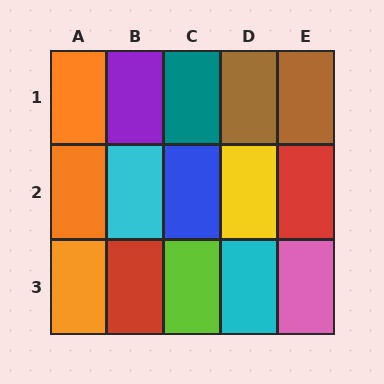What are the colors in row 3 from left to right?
Orange, red, lime, cyan, pink.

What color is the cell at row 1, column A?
Orange.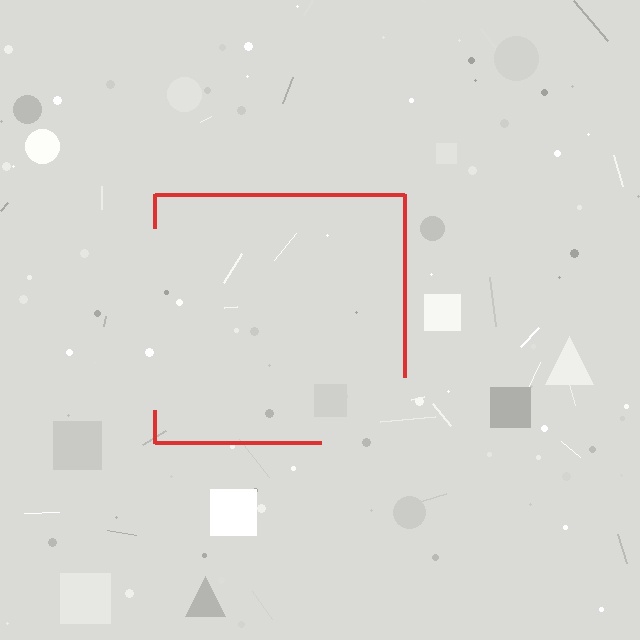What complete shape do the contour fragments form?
The contour fragments form a square.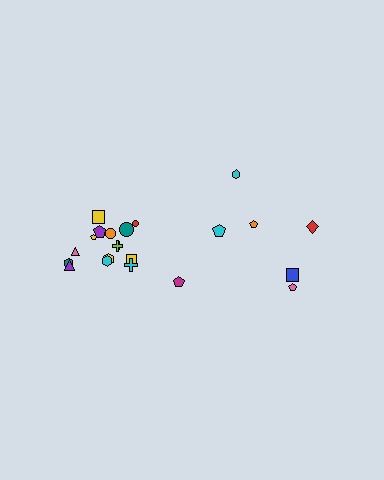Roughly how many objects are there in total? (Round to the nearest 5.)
Roughly 20 objects in total.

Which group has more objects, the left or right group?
The left group.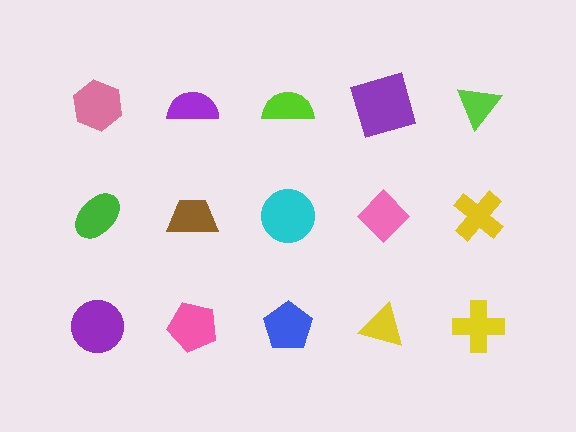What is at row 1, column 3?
A lime semicircle.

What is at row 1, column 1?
A pink hexagon.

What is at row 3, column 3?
A blue pentagon.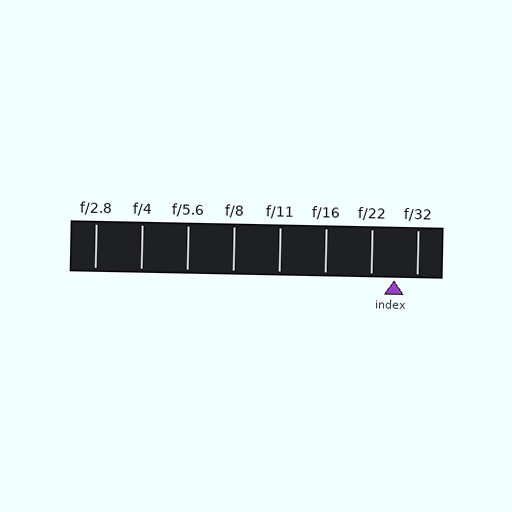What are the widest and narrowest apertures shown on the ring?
The widest aperture shown is f/2.8 and the narrowest is f/32.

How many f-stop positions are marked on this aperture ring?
There are 8 f-stop positions marked.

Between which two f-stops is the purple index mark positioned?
The index mark is between f/22 and f/32.